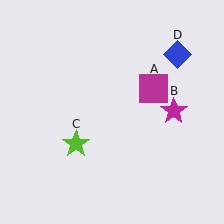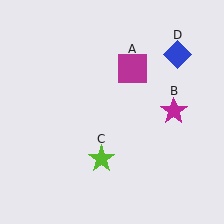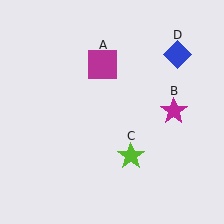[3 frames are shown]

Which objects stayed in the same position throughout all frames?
Magenta star (object B) and blue diamond (object D) remained stationary.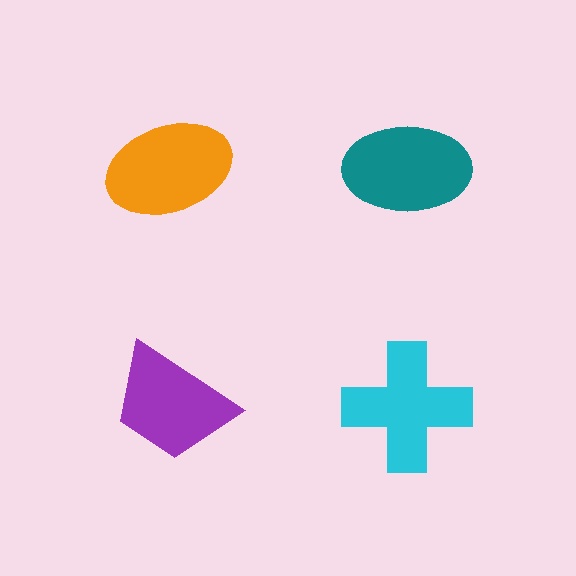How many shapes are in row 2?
2 shapes.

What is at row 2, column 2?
A cyan cross.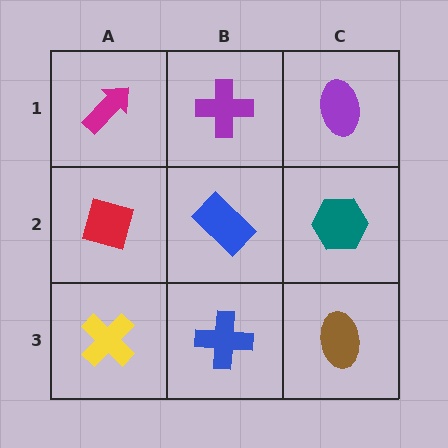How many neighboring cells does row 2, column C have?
3.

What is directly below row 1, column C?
A teal hexagon.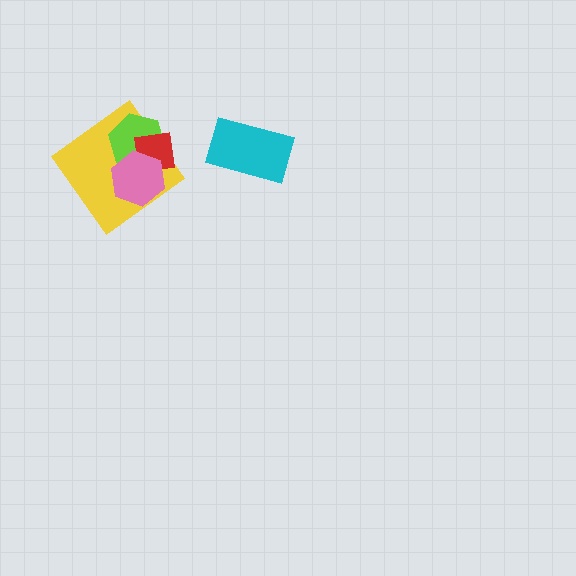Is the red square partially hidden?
Yes, it is partially covered by another shape.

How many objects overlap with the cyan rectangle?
0 objects overlap with the cyan rectangle.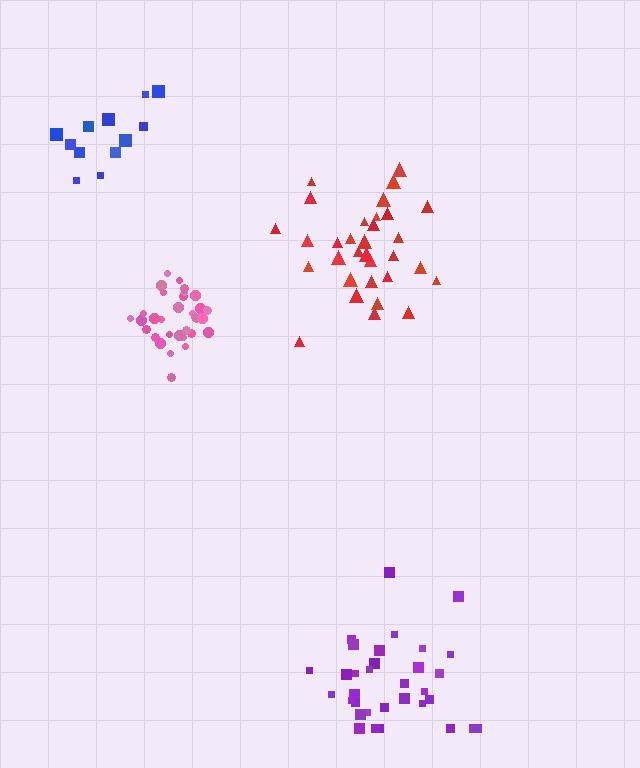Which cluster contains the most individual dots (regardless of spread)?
Pink (34).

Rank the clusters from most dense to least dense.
pink, purple, red, blue.